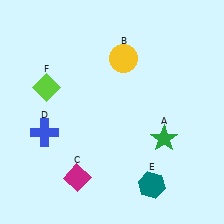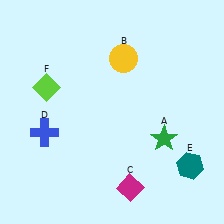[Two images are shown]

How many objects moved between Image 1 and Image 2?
2 objects moved between the two images.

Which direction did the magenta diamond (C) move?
The magenta diamond (C) moved right.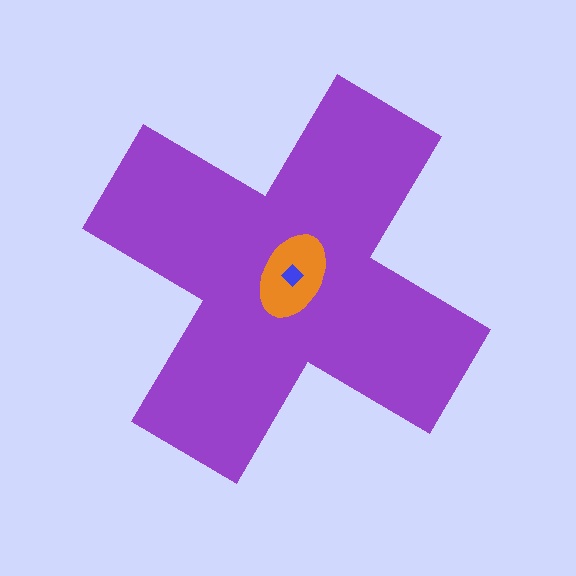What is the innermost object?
The blue diamond.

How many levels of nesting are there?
3.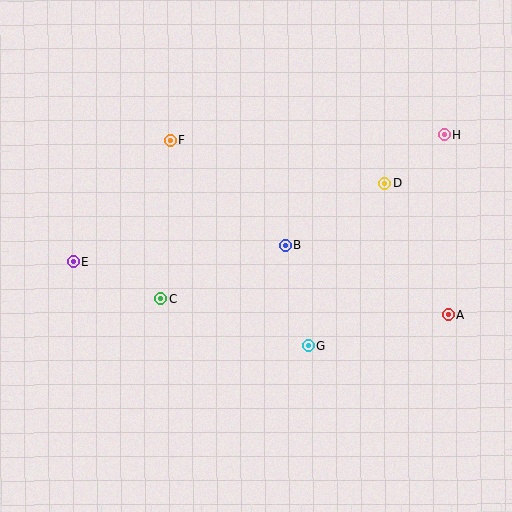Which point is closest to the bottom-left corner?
Point E is closest to the bottom-left corner.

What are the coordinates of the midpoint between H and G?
The midpoint between H and G is at (376, 240).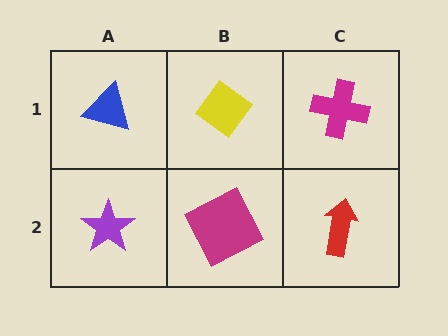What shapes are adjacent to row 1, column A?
A purple star (row 2, column A), a yellow diamond (row 1, column B).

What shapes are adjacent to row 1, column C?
A red arrow (row 2, column C), a yellow diamond (row 1, column B).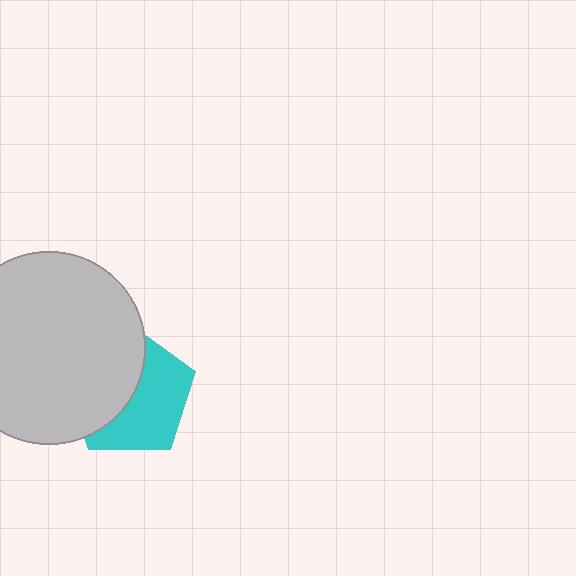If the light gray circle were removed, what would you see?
You would see the complete cyan pentagon.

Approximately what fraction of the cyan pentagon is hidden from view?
Roughly 48% of the cyan pentagon is hidden behind the light gray circle.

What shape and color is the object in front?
The object in front is a light gray circle.